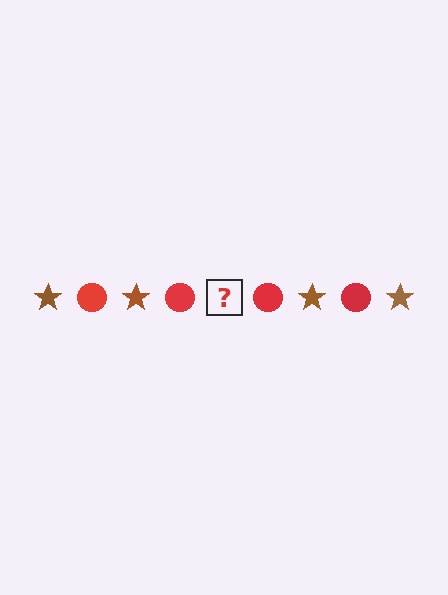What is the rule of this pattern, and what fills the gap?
The rule is that the pattern alternates between brown star and red circle. The gap should be filled with a brown star.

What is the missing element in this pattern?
The missing element is a brown star.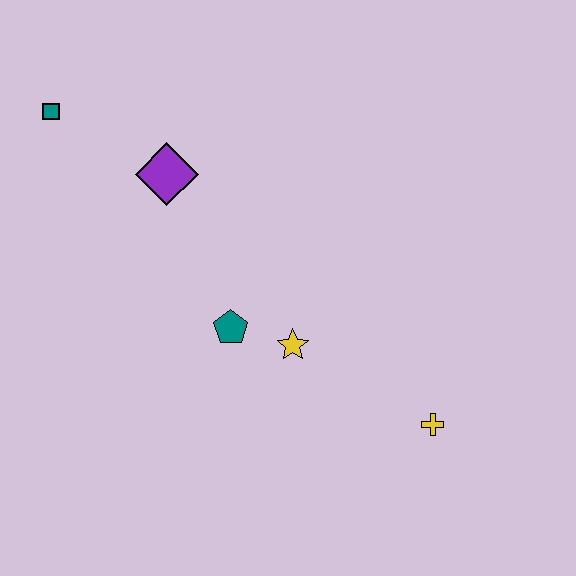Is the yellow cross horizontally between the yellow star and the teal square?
No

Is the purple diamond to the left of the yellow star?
Yes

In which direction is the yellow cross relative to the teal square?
The yellow cross is to the right of the teal square.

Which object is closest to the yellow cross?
The yellow star is closest to the yellow cross.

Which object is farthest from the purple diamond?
The yellow cross is farthest from the purple diamond.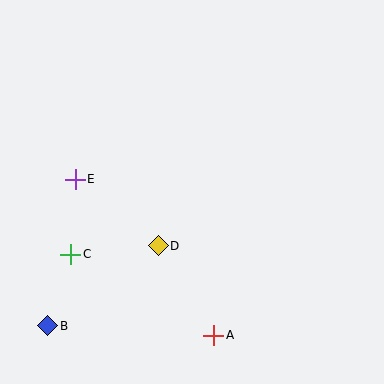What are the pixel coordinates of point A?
Point A is at (214, 335).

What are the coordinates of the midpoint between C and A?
The midpoint between C and A is at (142, 295).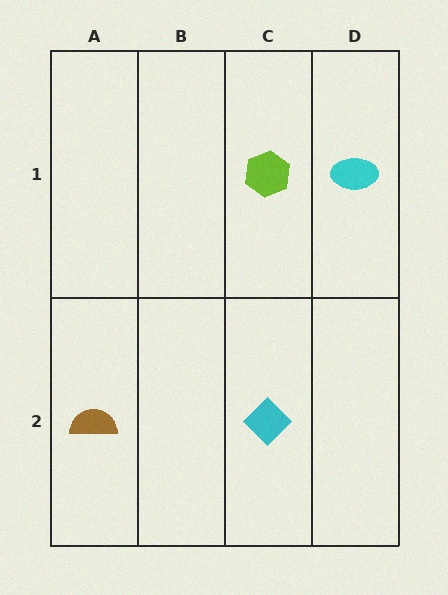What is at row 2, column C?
A cyan diamond.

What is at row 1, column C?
A lime hexagon.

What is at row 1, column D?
A cyan ellipse.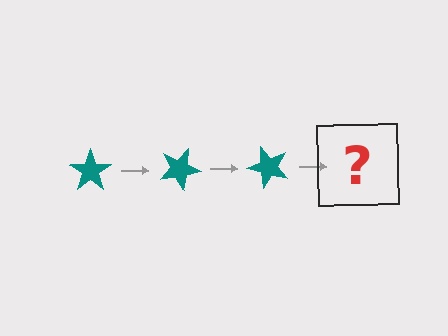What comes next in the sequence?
The next element should be a teal star rotated 75 degrees.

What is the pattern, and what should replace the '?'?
The pattern is that the star rotates 25 degrees each step. The '?' should be a teal star rotated 75 degrees.